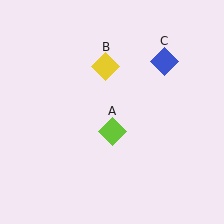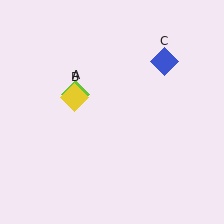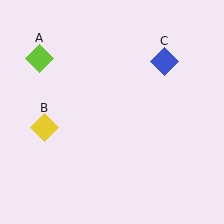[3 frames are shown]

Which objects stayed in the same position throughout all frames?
Blue diamond (object C) remained stationary.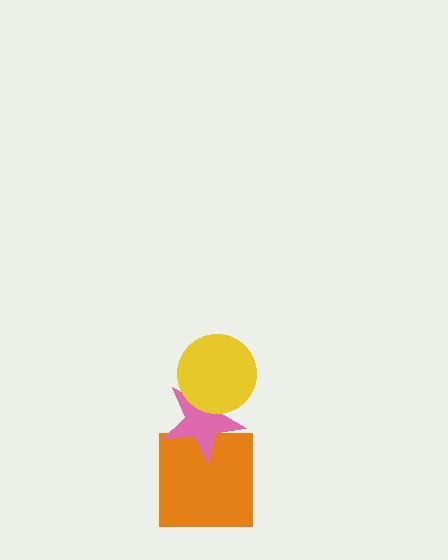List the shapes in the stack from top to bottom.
From top to bottom: the yellow circle, the pink star, the orange square.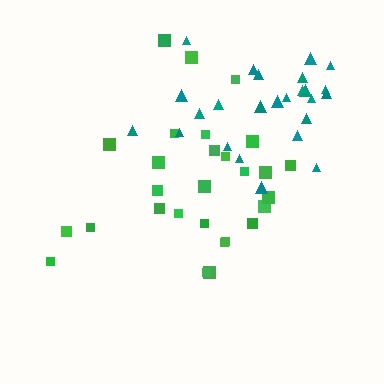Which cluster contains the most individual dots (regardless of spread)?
Green (28).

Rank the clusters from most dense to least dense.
teal, green.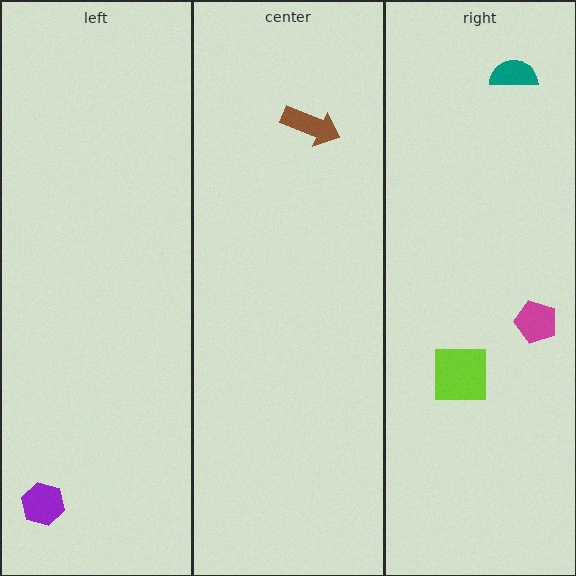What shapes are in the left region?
The purple hexagon.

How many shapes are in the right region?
3.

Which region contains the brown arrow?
The center region.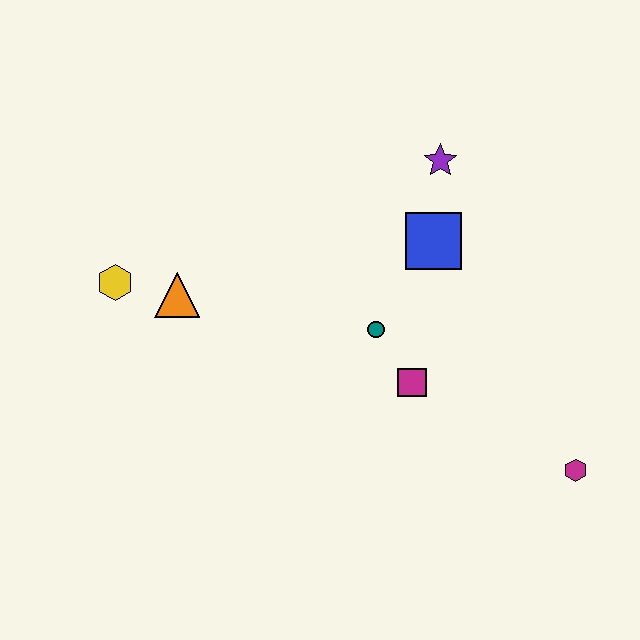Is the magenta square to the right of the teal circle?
Yes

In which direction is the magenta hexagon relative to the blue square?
The magenta hexagon is below the blue square.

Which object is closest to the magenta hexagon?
The magenta square is closest to the magenta hexagon.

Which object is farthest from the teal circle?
The yellow hexagon is farthest from the teal circle.